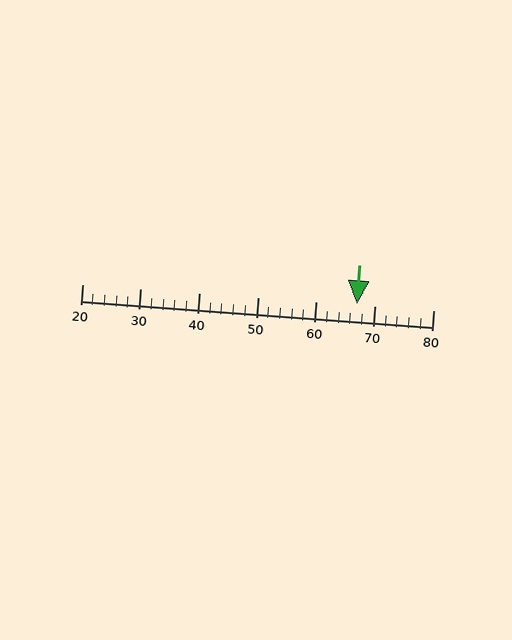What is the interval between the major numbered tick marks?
The major tick marks are spaced 10 units apart.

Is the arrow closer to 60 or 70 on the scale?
The arrow is closer to 70.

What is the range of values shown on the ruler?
The ruler shows values from 20 to 80.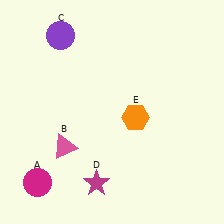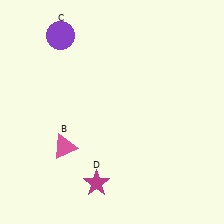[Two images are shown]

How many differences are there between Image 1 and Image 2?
There are 2 differences between the two images.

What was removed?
The magenta circle (A), the orange hexagon (E) were removed in Image 2.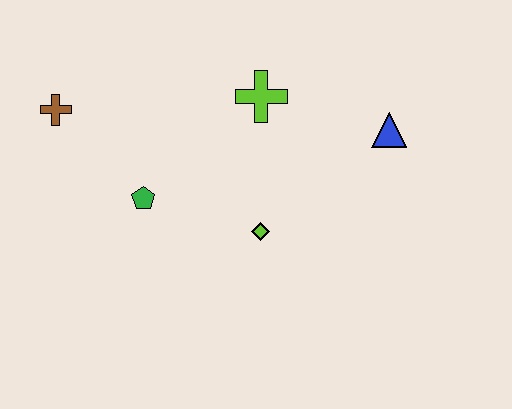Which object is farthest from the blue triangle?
The brown cross is farthest from the blue triangle.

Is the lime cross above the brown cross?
Yes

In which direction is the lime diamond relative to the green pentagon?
The lime diamond is to the right of the green pentagon.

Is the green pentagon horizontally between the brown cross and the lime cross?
Yes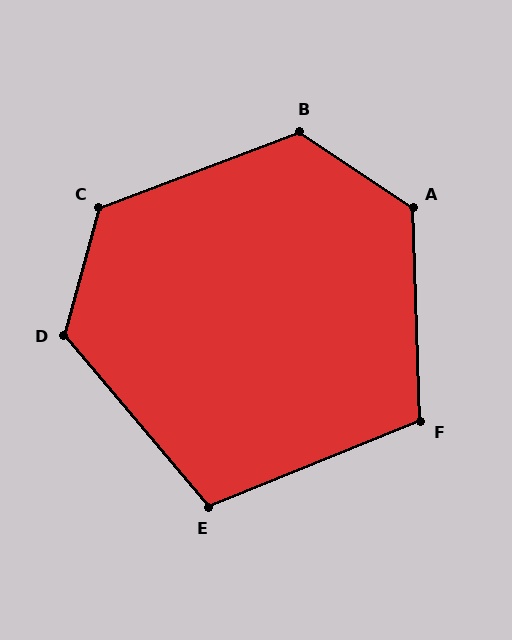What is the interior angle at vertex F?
Approximately 110 degrees (obtuse).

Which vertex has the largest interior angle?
C, at approximately 126 degrees.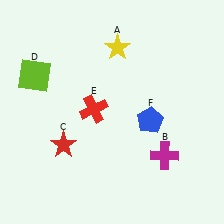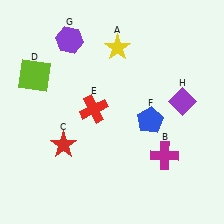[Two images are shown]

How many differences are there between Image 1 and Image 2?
There are 2 differences between the two images.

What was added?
A purple hexagon (G), a purple diamond (H) were added in Image 2.